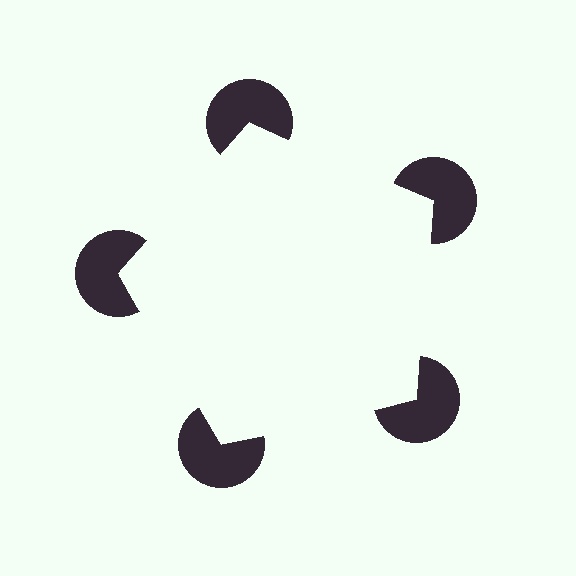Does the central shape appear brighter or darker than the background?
It typically appears slightly brighter than the background, even though no actual brightness change is drawn.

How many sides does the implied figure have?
5 sides.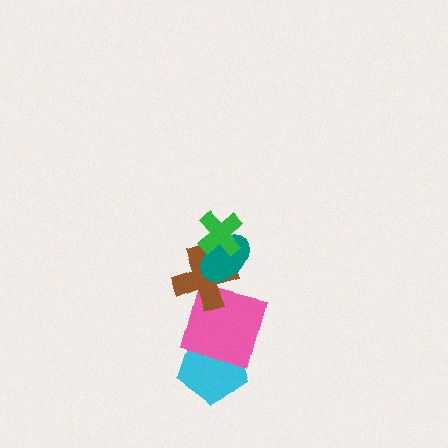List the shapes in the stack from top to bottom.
From top to bottom: the green cross, the teal ellipse, the brown cross, the pink square, the cyan pentagon.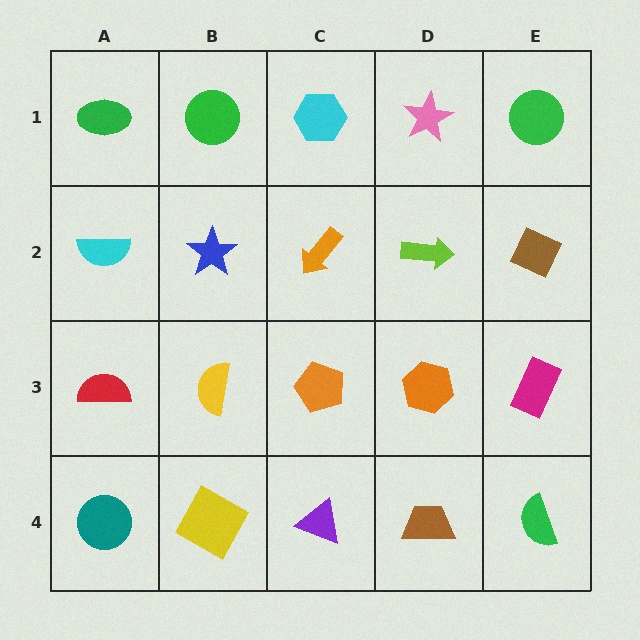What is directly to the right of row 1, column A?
A green circle.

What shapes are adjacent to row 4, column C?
An orange pentagon (row 3, column C), a yellow square (row 4, column B), a brown trapezoid (row 4, column D).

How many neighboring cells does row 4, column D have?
3.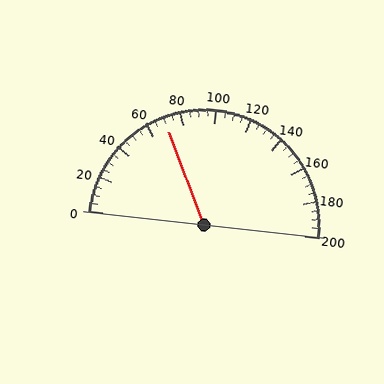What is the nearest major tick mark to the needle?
The nearest major tick mark is 80.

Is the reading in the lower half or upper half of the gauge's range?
The reading is in the lower half of the range (0 to 200).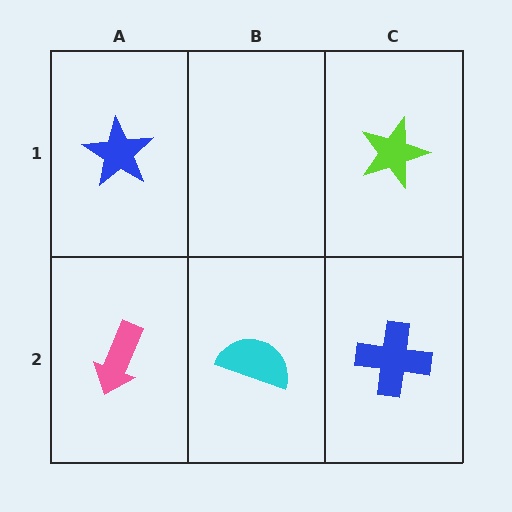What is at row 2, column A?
A pink arrow.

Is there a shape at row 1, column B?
No, that cell is empty.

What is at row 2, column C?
A blue cross.